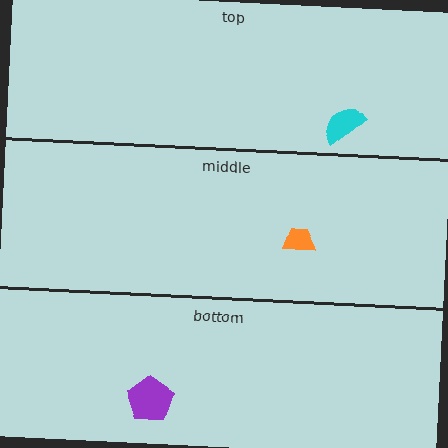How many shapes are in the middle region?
1.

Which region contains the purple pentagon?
The bottom region.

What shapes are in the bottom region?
The purple pentagon.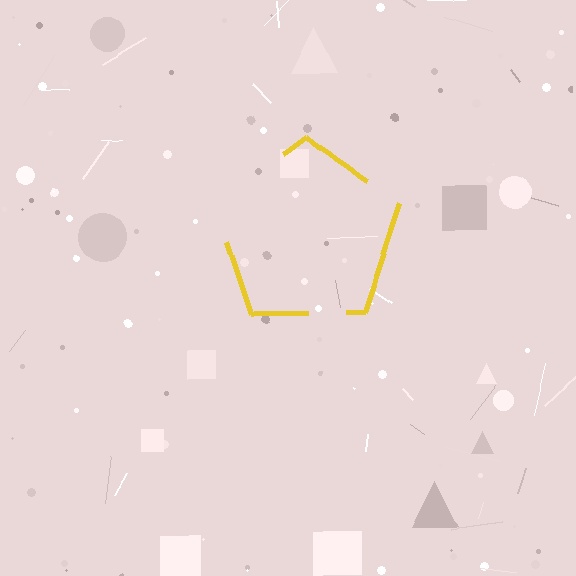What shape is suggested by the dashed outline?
The dashed outline suggests a pentagon.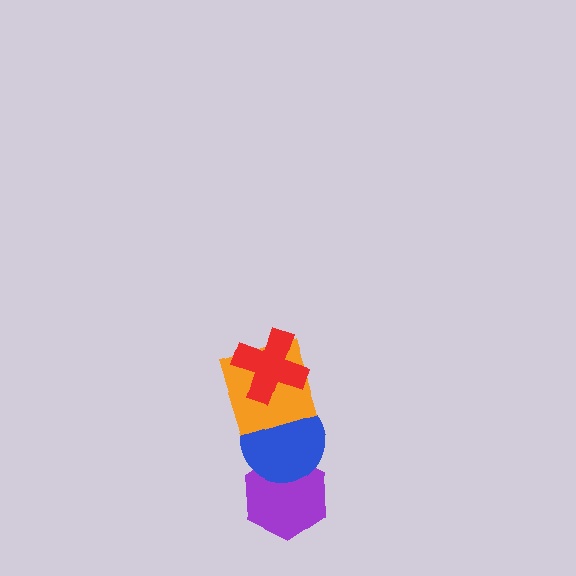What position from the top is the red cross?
The red cross is 1st from the top.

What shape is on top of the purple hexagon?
The blue circle is on top of the purple hexagon.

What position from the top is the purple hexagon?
The purple hexagon is 4th from the top.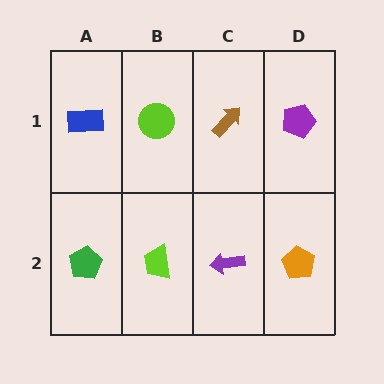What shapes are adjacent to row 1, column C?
A purple arrow (row 2, column C), a lime circle (row 1, column B), a purple pentagon (row 1, column D).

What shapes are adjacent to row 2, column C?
A brown arrow (row 1, column C), a lime trapezoid (row 2, column B), an orange pentagon (row 2, column D).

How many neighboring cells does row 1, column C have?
3.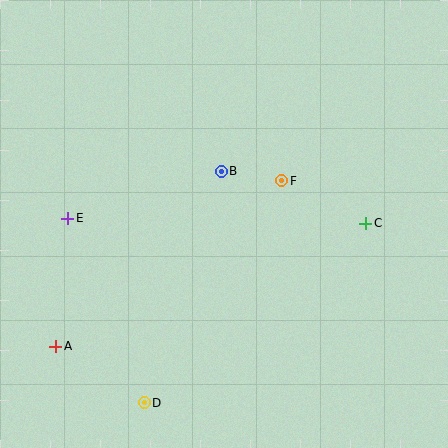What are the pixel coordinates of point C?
Point C is at (366, 223).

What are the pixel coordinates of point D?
Point D is at (144, 403).